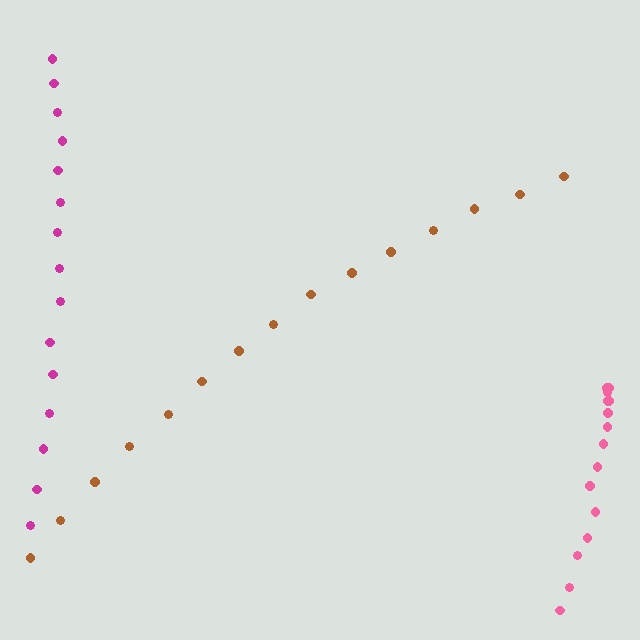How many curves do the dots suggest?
There are 3 distinct paths.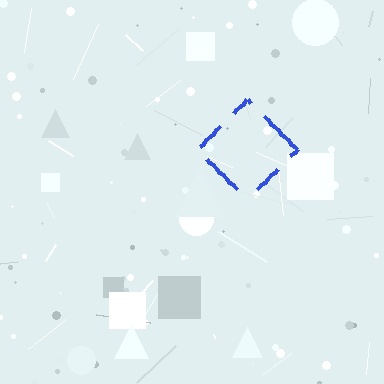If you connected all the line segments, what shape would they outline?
They would outline a diamond.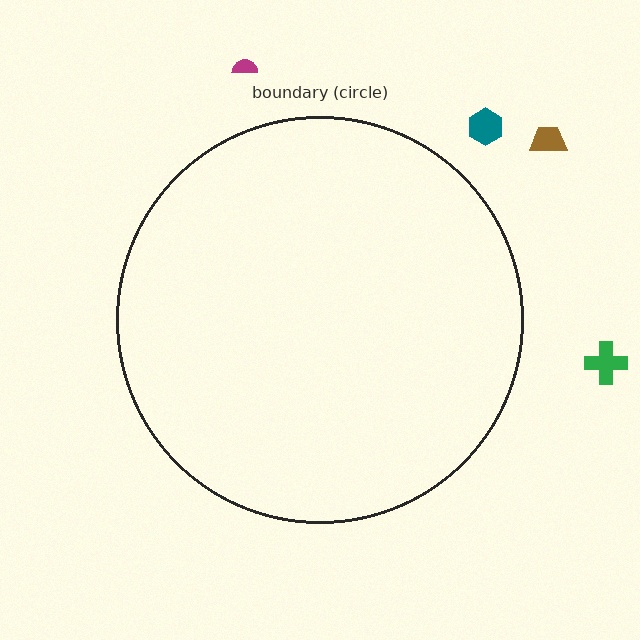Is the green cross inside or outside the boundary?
Outside.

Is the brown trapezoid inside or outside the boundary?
Outside.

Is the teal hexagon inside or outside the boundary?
Outside.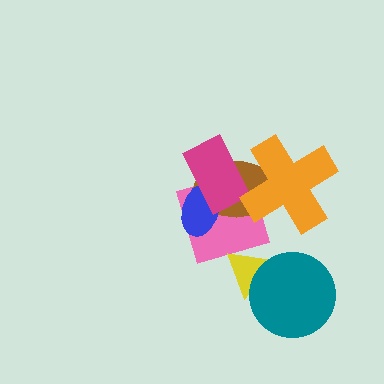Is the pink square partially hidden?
Yes, it is partially covered by another shape.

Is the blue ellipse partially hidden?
Yes, it is partially covered by another shape.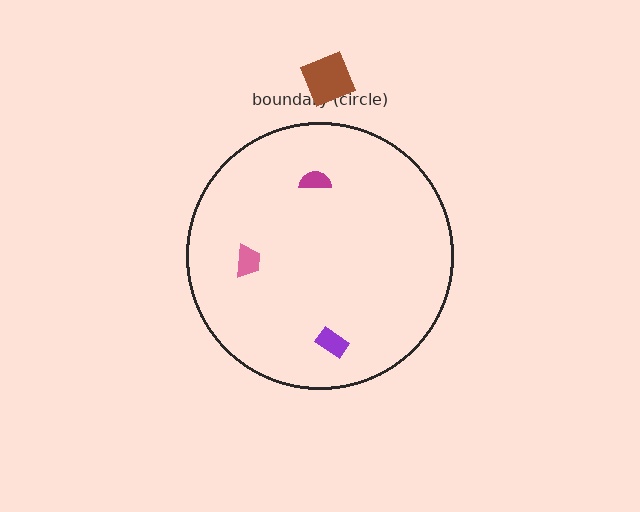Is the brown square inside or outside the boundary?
Outside.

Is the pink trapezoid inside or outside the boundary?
Inside.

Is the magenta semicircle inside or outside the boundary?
Inside.